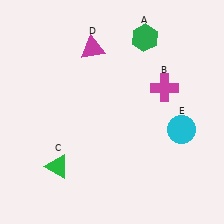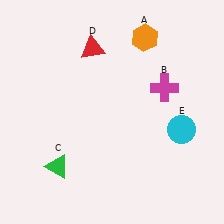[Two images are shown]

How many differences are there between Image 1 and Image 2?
There are 2 differences between the two images.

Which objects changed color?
A changed from green to orange. D changed from magenta to red.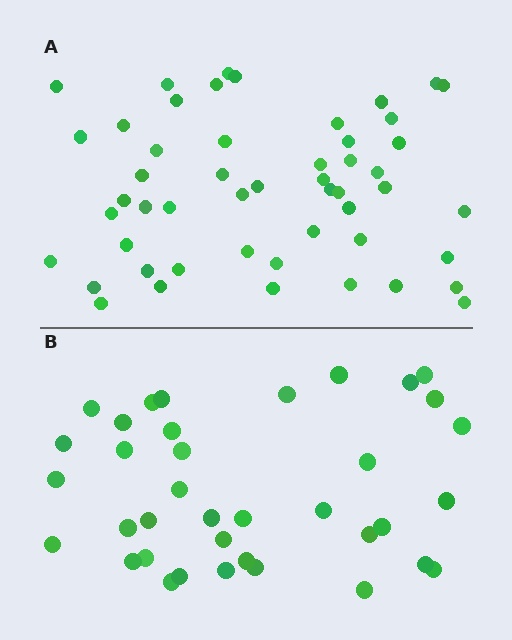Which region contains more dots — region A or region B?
Region A (the top region) has more dots.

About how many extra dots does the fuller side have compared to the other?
Region A has approximately 15 more dots than region B.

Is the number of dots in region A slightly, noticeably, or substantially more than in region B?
Region A has noticeably more, but not dramatically so. The ratio is roughly 1.4 to 1.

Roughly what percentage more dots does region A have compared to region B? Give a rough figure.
About 40% more.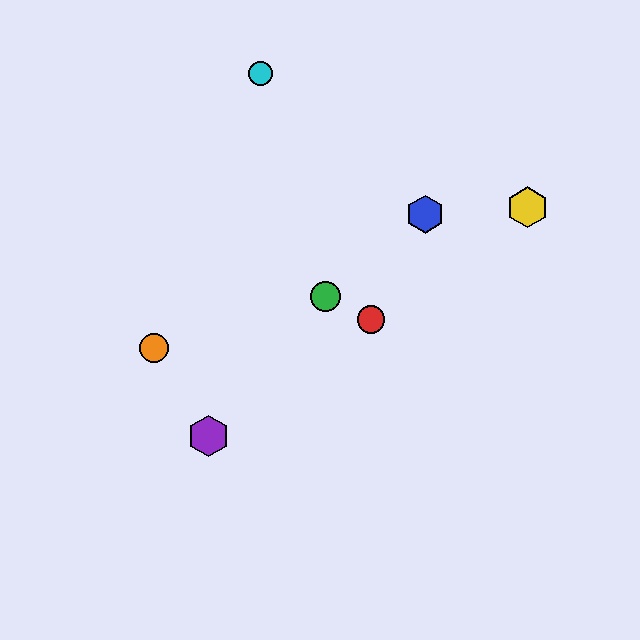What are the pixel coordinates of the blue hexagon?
The blue hexagon is at (425, 214).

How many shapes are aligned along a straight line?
3 shapes (the red circle, the yellow hexagon, the purple hexagon) are aligned along a straight line.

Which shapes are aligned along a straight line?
The red circle, the yellow hexagon, the purple hexagon are aligned along a straight line.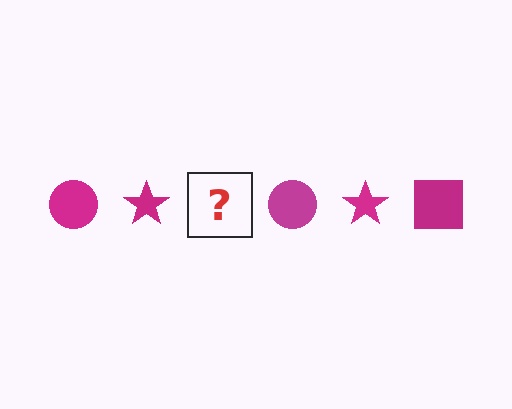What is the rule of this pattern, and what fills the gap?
The rule is that the pattern cycles through circle, star, square shapes in magenta. The gap should be filled with a magenta square.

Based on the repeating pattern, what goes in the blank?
The blank should be a magenta square.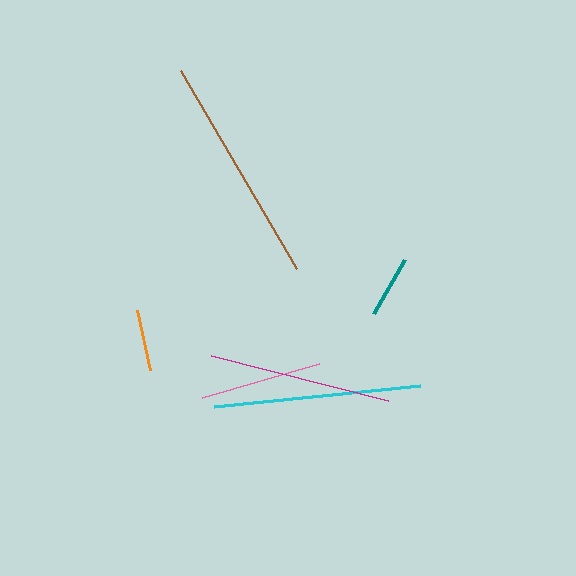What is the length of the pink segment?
The pink segment is approximately 123 pixels long.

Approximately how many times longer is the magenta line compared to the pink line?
The magenta line is approximately 1.5 times the length of the pink line.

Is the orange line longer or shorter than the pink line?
The pink line is longer than the orange line.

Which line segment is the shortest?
The orange line is the shortest at approximately 62 pixels.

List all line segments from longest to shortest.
From longest to shortest: brown, cyan, magenta, pink, teal, orange.